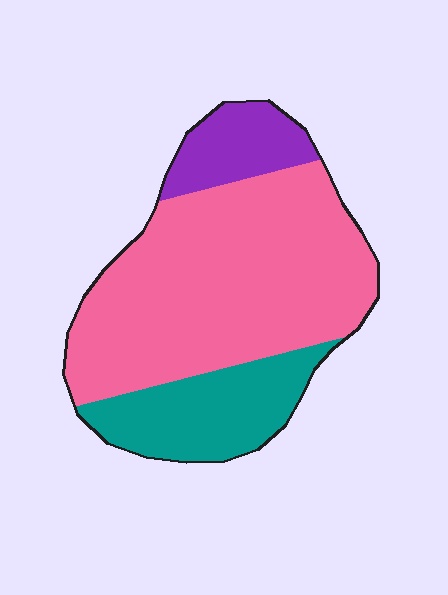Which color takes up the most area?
Pink, at roughly 65%.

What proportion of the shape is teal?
Teal covers 22% of the shape.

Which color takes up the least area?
Purple, at roughly 15%.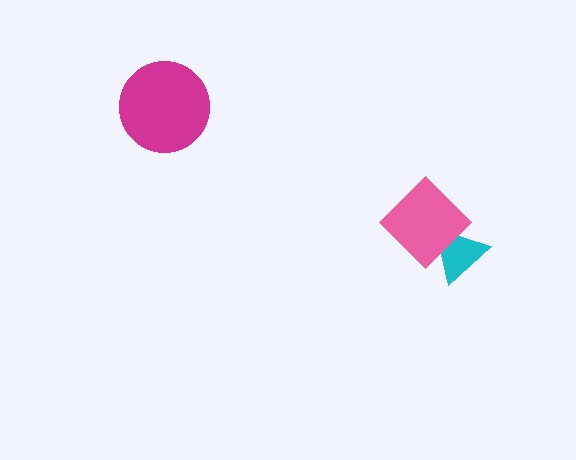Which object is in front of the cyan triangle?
The pink diamond is in front of the cyan triangle.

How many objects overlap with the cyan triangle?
1 object overlaps with the cyan triangle.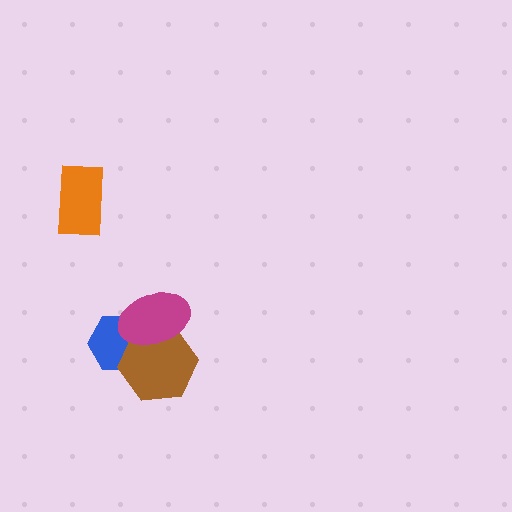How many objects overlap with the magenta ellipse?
2 objects overlap with the magenta ellipse.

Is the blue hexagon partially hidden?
Yes, it is partially covered by another shape.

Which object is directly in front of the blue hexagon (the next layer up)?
The brown hexagon is directly in front of the blue hexagon.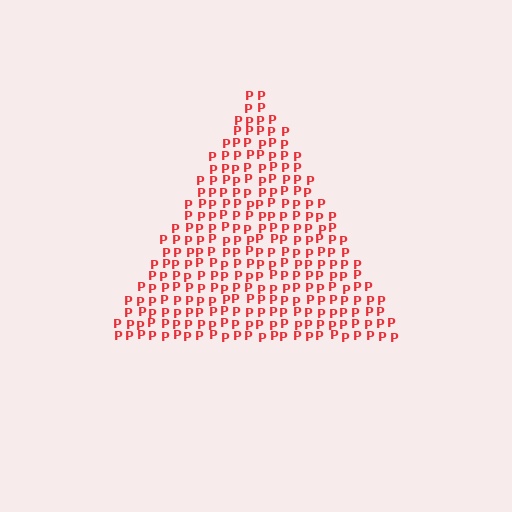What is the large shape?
The large shape is a triangle.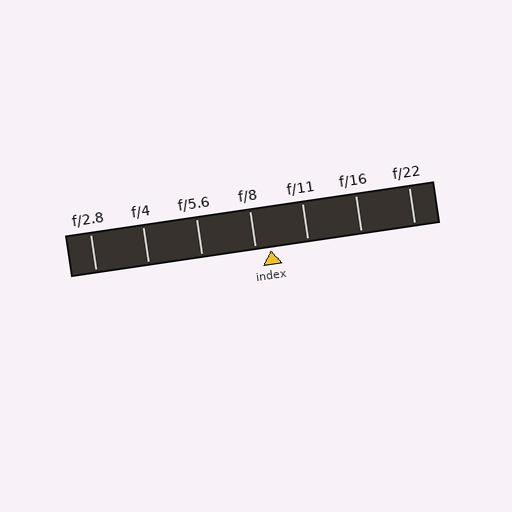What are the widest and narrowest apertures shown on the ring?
The widest aperture shown is f/2.8 and the narrowest is f/22.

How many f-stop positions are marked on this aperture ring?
There are 7 f-stop positions marked.